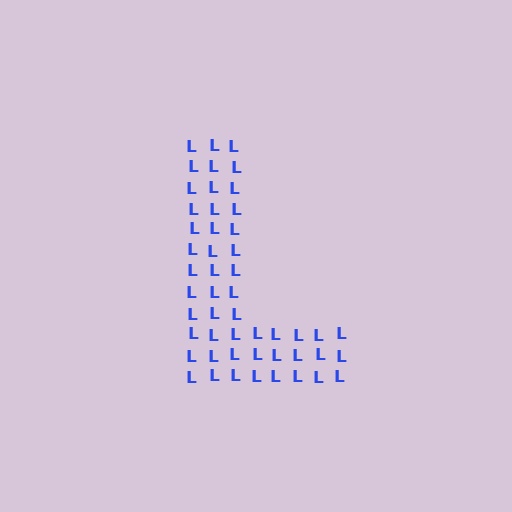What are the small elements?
The small elements are letter L's.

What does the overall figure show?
The overall figure shows the letter L.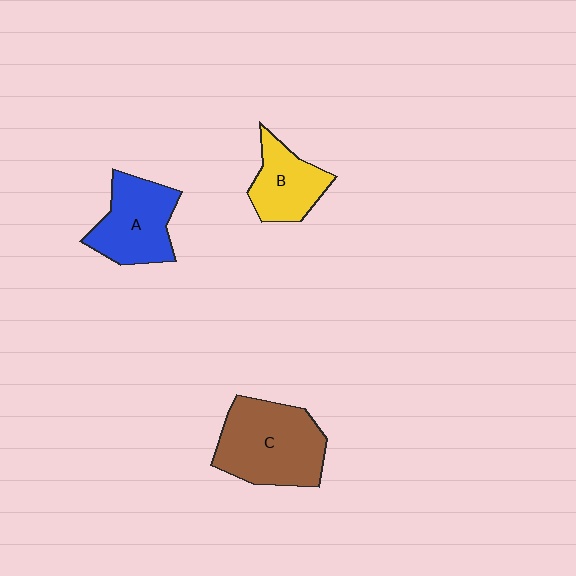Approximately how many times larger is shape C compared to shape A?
Approximately 1.3 times.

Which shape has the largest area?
Shape C (brown).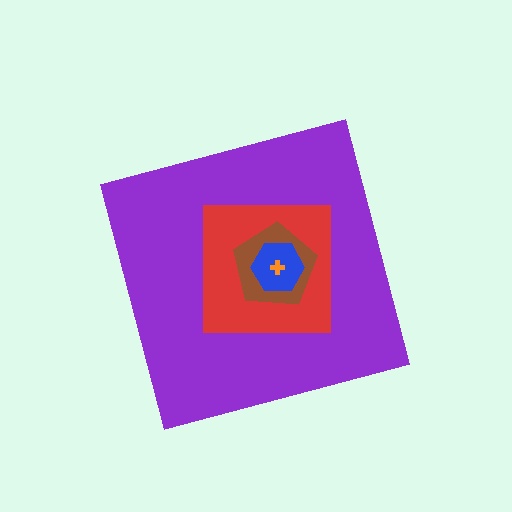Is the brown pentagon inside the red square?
Yes.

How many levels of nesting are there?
5.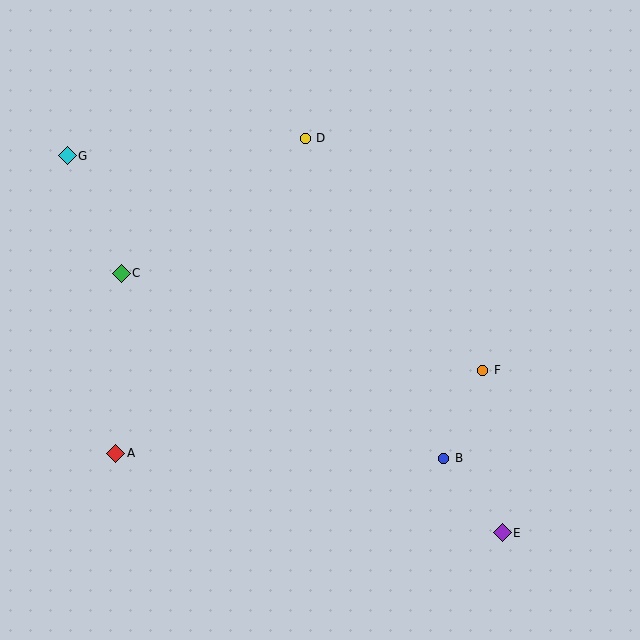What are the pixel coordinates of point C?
Point C is at (121, 273).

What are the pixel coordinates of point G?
Point G is at (67, 156).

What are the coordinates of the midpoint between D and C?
The midpoint between D and C is at (213, 206).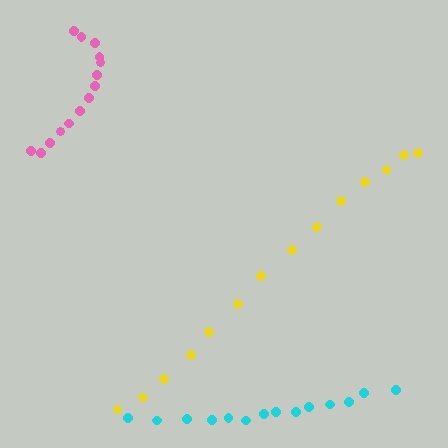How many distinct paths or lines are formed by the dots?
There are 3 distinct paths.